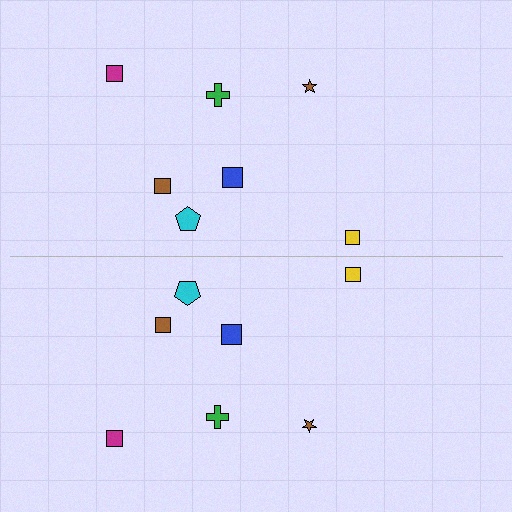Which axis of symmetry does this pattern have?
The pattern has a horizontal axis of symmetry running through the center of the image.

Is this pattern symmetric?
Yes, this pattern has bilateral (reflection) symmetry.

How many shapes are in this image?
There are 14 shapes in this image.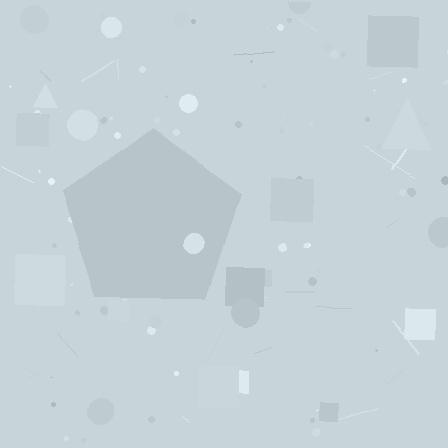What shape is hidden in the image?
A pentagon is hidden in the image.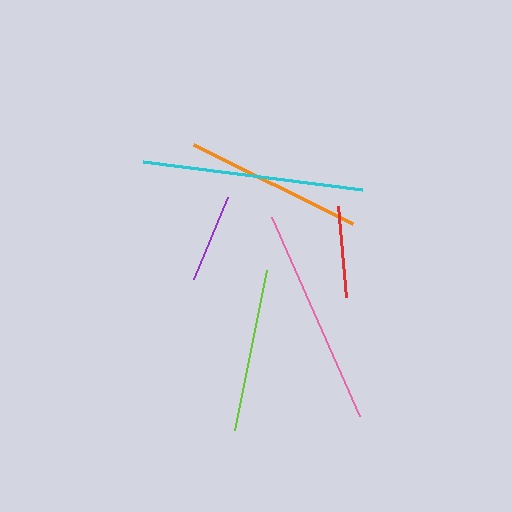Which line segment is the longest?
The cyan line is the longest at approximately 220 pixels.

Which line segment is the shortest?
The purple line is the shortest at approximately 89 pixels.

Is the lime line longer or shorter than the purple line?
The lime line is longer than the purple line.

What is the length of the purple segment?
The purple segment is approximately 89 pixels long.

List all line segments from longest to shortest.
From longest to shortest: cyan, pink, orange, lime, red, purple.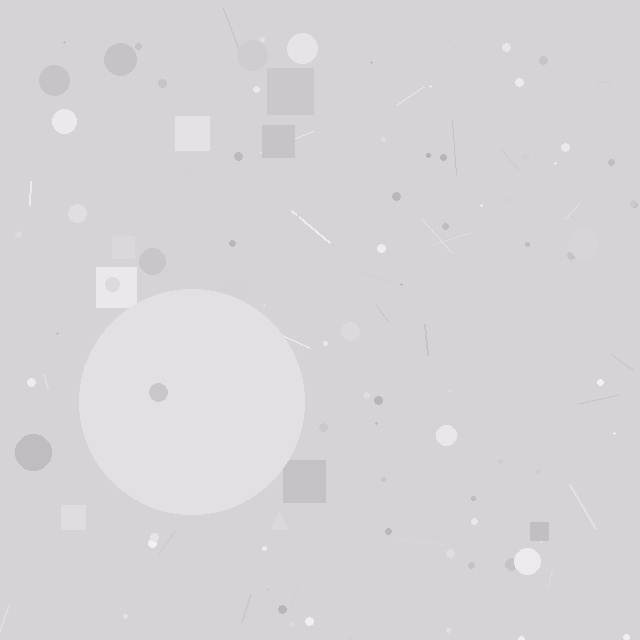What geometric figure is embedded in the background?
A circle is embedded in the background.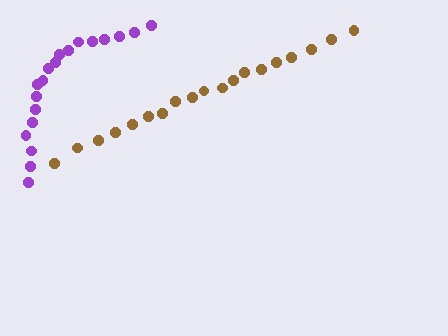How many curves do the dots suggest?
There are 2 distinct paths.